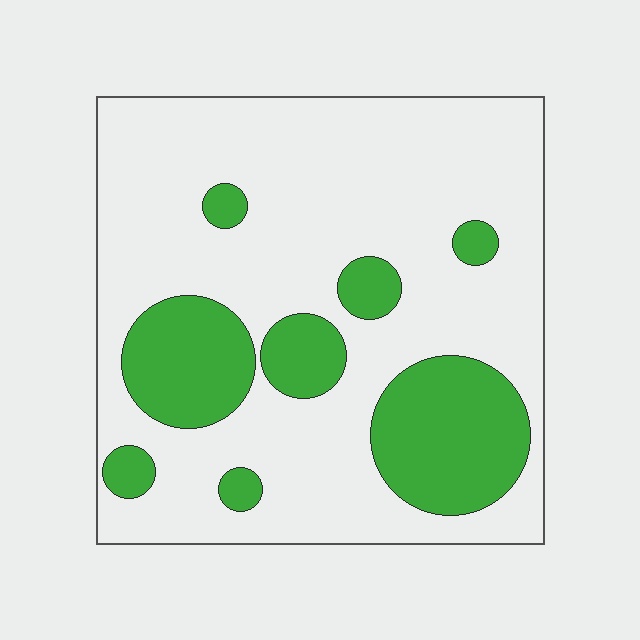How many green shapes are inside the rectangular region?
8.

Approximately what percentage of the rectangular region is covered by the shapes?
Approximately 25%.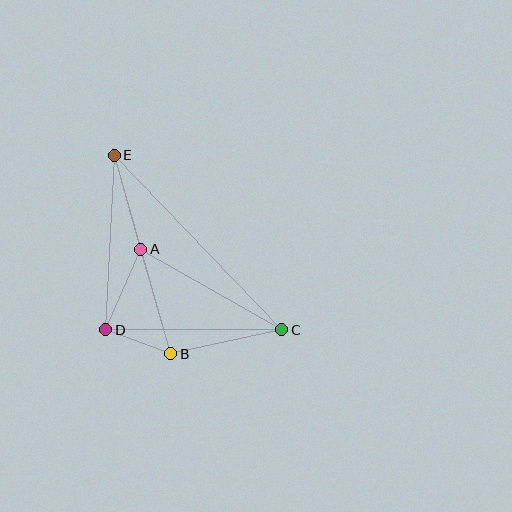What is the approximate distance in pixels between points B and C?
The distance between B and C is approximately 114 pixels.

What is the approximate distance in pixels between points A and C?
The distance between A and C is approximately 162 pixels.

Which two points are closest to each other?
Points B and D are closest to each other.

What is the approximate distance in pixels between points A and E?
The distance between A and E is approximately 98 pixels.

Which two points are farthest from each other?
Points C and E are farthest from each other.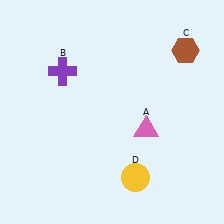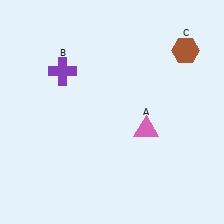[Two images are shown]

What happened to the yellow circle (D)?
The yellow circle (D) was removed in Image 2. It was in the bottom-right area of Image 1.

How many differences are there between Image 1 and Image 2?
There is 1 difference between the two images.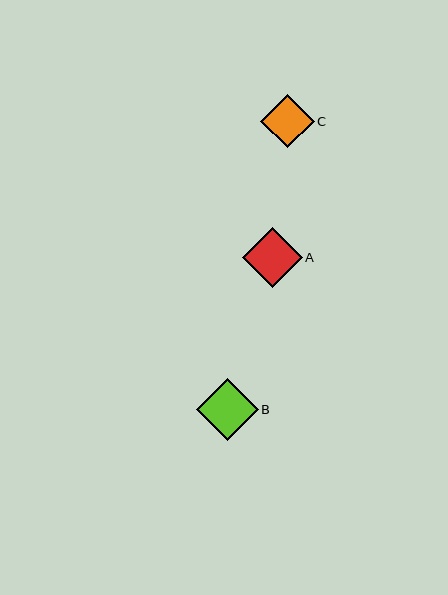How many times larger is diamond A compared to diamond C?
Diamond A is approximately 1.1 times the size of diamond C.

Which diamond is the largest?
Diamond B is the largest with a size of approximately 62 pixels.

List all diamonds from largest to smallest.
From largest to smallest: B, A, C.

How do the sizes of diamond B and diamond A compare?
Diamond B and diamond A are approximately the same size.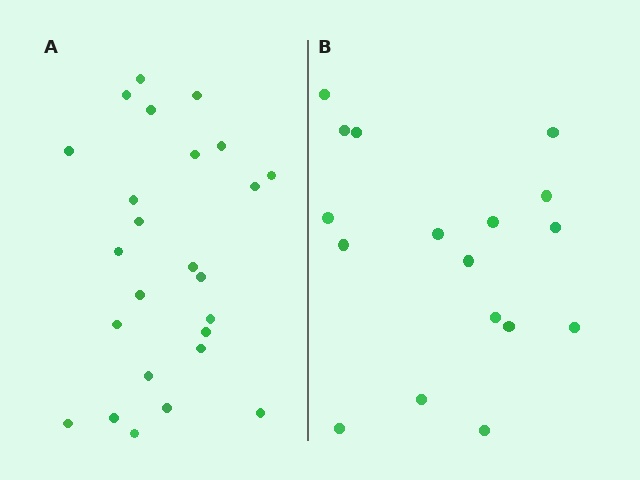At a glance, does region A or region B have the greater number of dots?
Region A (the left region) has more dots.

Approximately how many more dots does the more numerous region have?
Region A has roughly 8 or so more dots than region B.